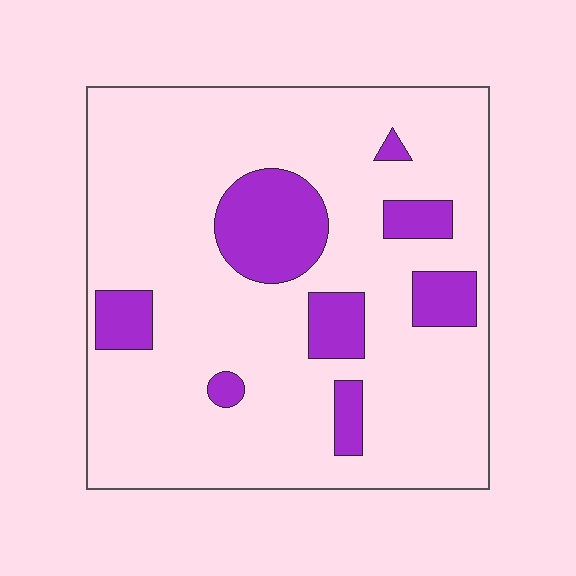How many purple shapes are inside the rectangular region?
8.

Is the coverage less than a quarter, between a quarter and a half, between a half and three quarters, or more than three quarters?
Less than a quarter.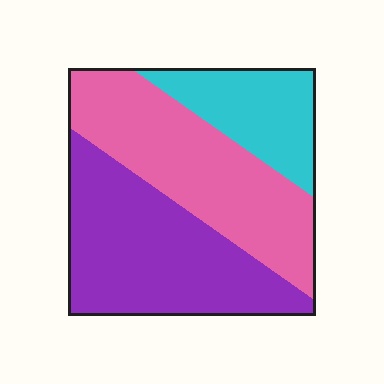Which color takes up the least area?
Cyan, at roughly 20%.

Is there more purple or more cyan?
Purple.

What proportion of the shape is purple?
Purple takes up between a quarter and a half of the shape.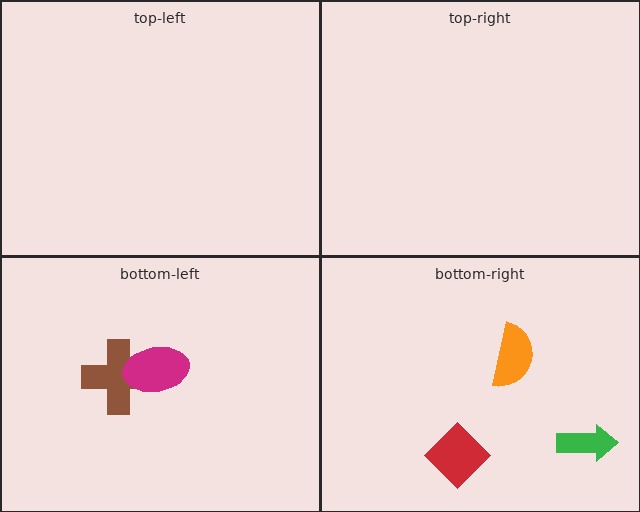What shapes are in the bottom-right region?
The red diamond, the orange semicircle, the green arrow.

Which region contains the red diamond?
The bottom-right region.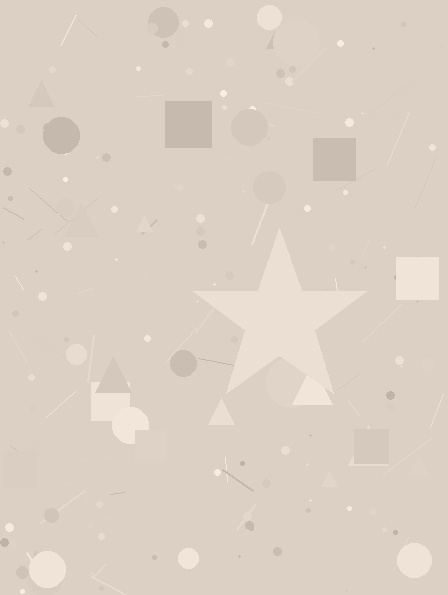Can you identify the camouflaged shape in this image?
The camouflaged shape is a star.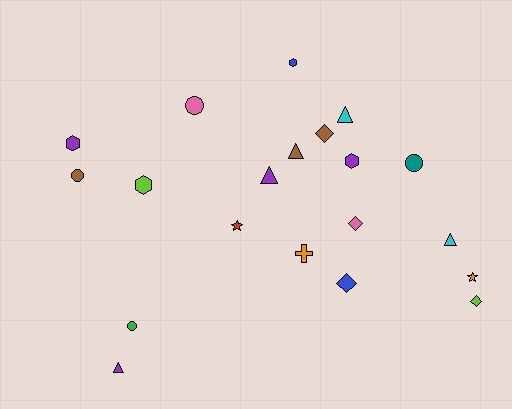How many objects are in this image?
There are 20 objects.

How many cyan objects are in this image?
There are 2 cyan objects.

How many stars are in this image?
There are 2 stars.